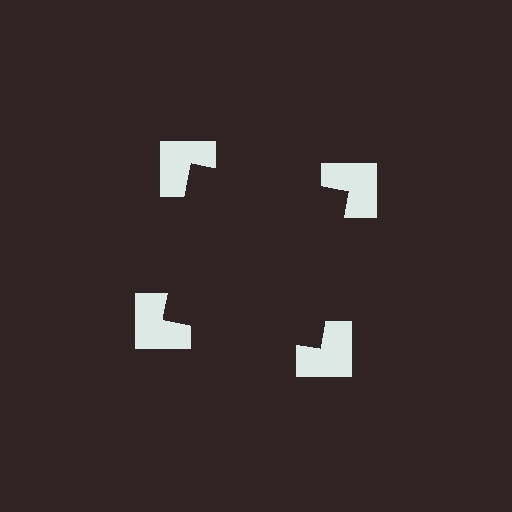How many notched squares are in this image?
There are 4 — one at each vertex of the illusory square.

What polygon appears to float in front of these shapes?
An illusory square — its edges are inferred from the aligned wedge cuts in the notched squares, not physically drawn.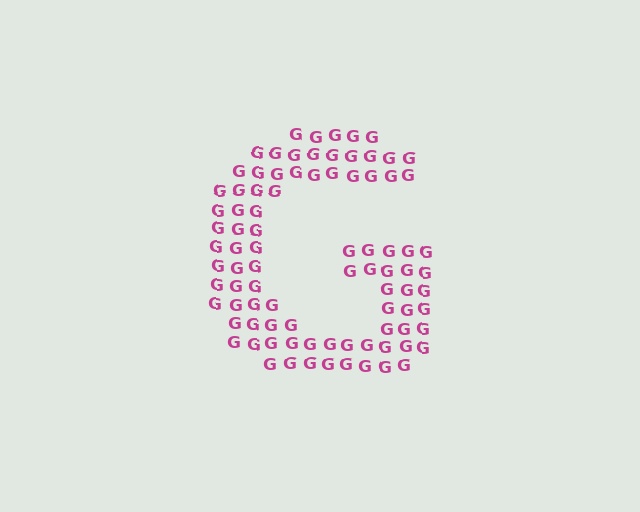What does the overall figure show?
The overall figure shows the letter G.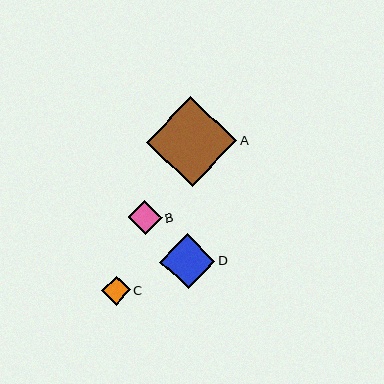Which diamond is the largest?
Diamond A is the largest with a size of approximately 90 pixels.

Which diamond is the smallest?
Diamond C is the smallest with a size of approximately 29 pixels.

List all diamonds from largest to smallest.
From largest to smallest: A, D, B, C.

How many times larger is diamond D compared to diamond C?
Diamond D is approximately 1.9 times the size of diamond C.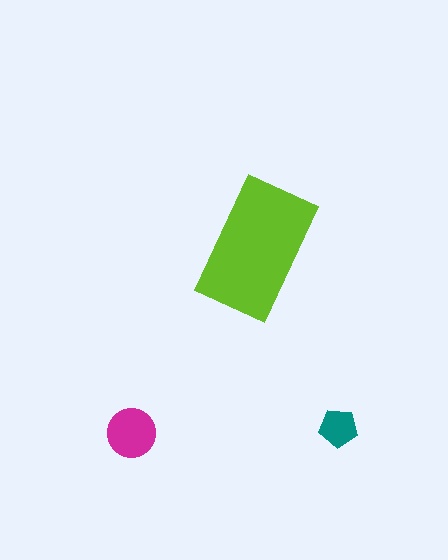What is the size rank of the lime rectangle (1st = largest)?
1st.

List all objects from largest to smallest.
The lime rectangle, the magenta circle, the teal pentagon.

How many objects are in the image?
There are 3 objects in the image.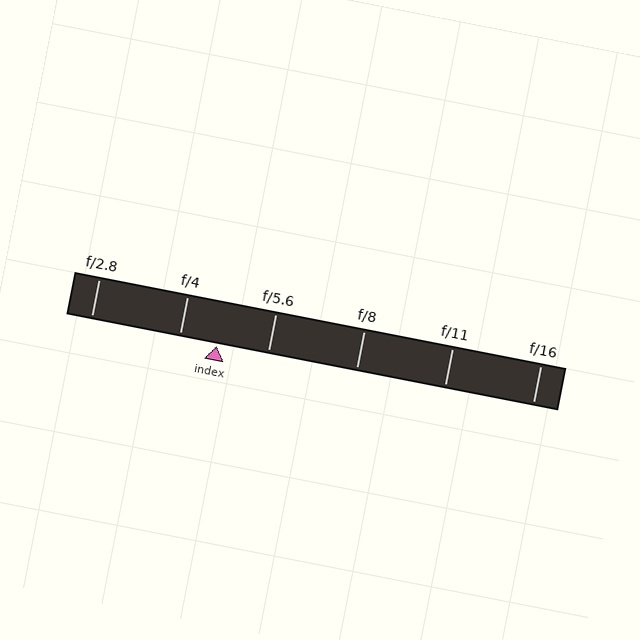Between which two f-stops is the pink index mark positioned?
The index mark is between f/4 and f/5.6.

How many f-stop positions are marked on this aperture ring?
There are 6 f-stop positions marked.